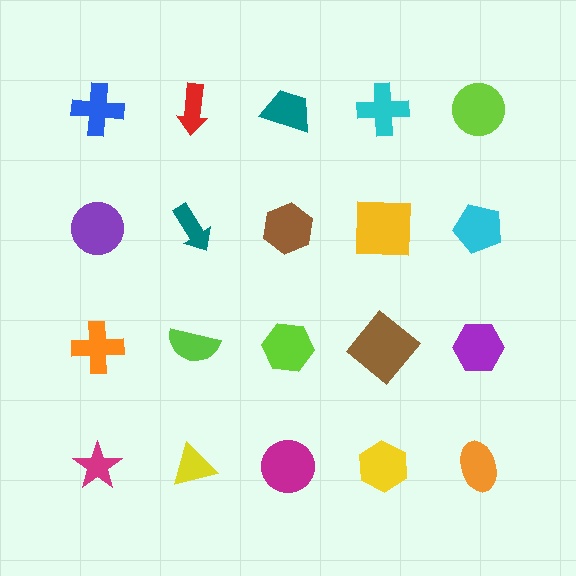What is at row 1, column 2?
A red arrow.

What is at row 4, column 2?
A yellow triangle.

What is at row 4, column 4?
A yellow hexagon.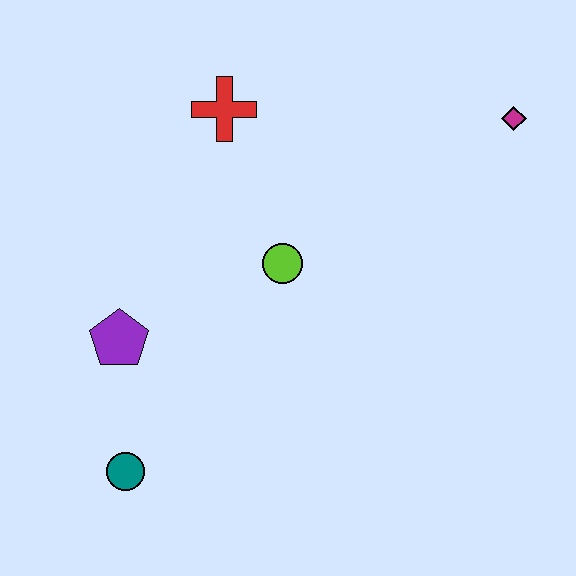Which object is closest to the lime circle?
The red cross is closest to the lime circle.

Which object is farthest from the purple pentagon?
The magenta diamond is farthest from the purple pentagon.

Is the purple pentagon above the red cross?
No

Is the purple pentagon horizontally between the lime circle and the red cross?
No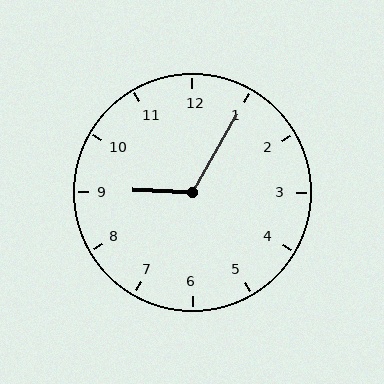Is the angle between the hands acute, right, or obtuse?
It is obtuse.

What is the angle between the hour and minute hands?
Approximately 118 degrees.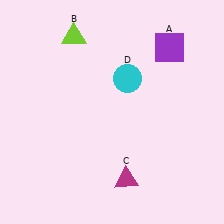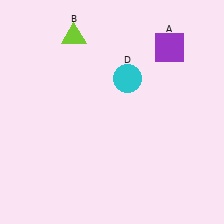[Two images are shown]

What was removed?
The magenta triangle (C) was removed in Image 2.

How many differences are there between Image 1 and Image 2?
There is 1 difference between the two images.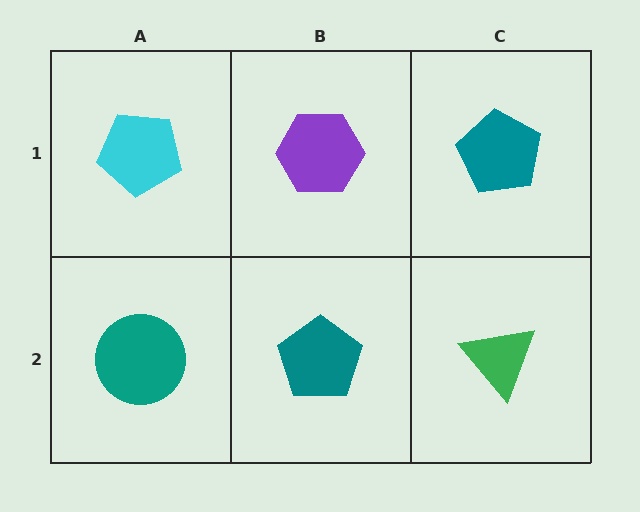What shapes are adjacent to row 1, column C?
A green triangle (row 2, column C), a purple hexagon (row 1, column B).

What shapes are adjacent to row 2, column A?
A cyan pentagon (row 1, column A), a teal pentagon (row 2, column B).